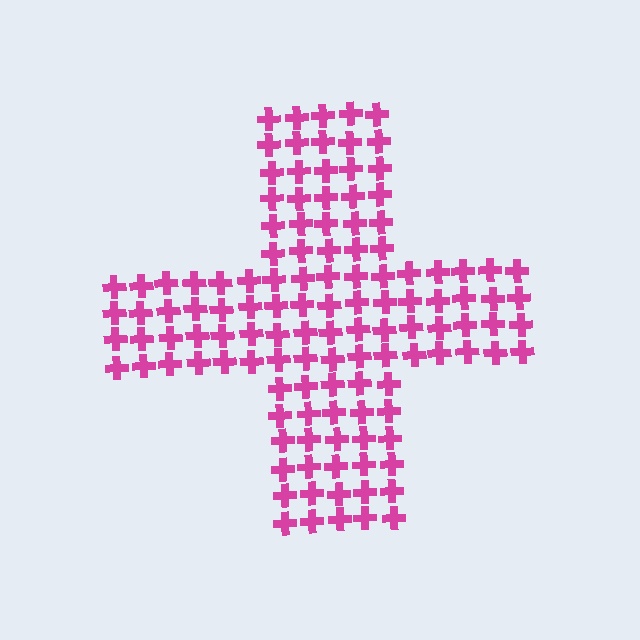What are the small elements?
The small elements are crosses.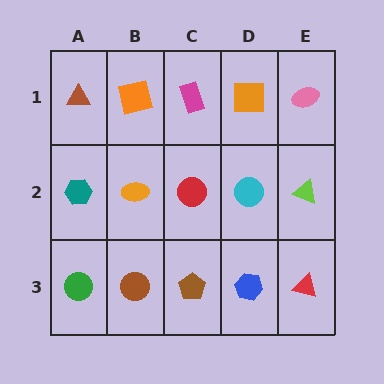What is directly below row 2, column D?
A blue hexagon.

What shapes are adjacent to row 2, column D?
An orange square (row 1, column D), a blue hexagon (row 3, column D), a red circle (row 2, column C), a lime triangle (row 2, column E).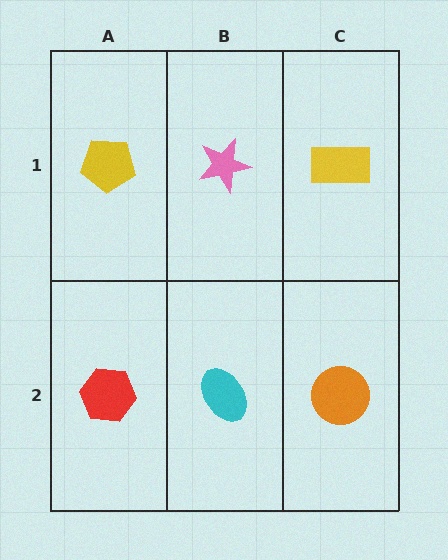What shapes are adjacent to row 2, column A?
A yellow pentagon (row 1, column A), a cyan ellipse (row 2, column B).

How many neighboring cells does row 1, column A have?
2.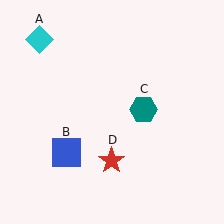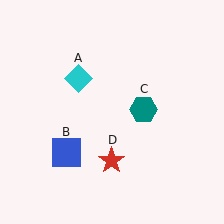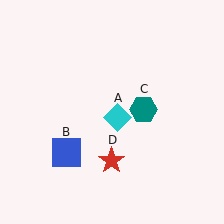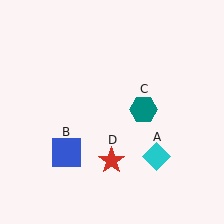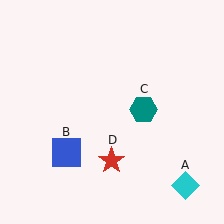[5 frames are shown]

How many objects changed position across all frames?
1 object changed position: cyan diamond (object A).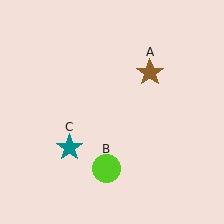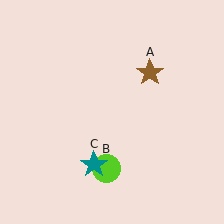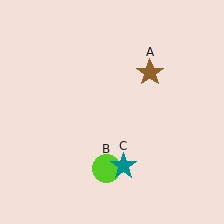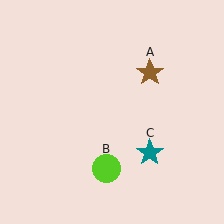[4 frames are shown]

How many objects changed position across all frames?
1 object changed position: teal star (object C).